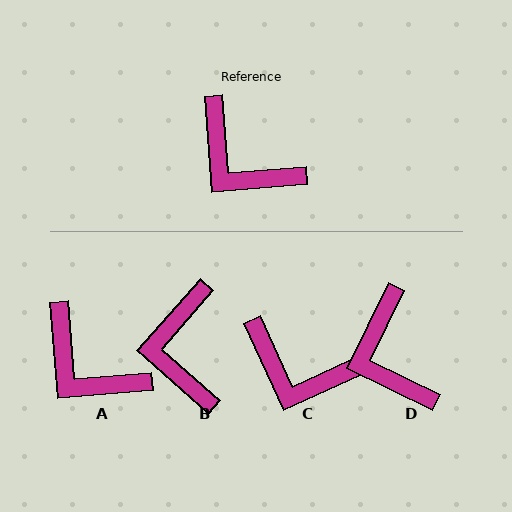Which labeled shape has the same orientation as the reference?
A.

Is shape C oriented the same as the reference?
No, it is off by about 20 degrees.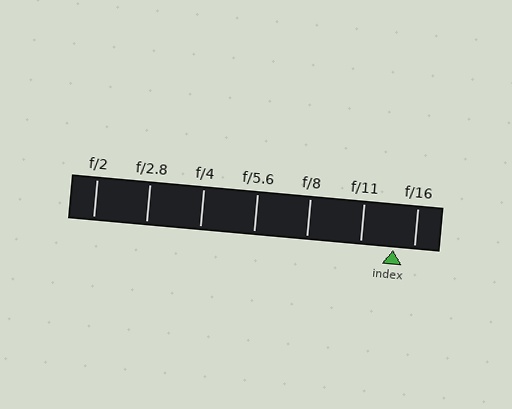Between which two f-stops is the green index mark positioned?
The index mark is between f/11 and f/16.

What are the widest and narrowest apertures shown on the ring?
The widest aperture shown is f/2 and the narrowest is f/16.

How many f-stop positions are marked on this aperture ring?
There are 7 f-stop positions marked.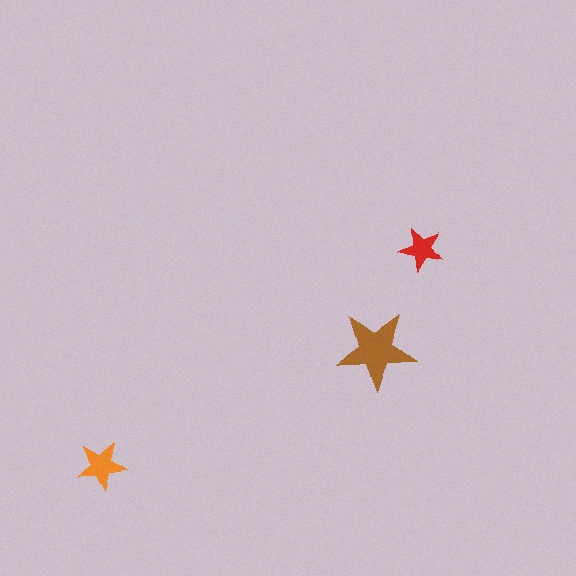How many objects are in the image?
There are 3 objects in the image.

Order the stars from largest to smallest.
the brown one, the orange one, the red one.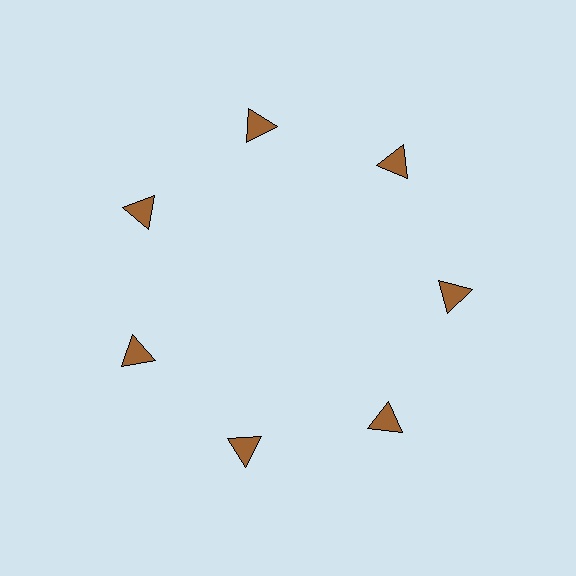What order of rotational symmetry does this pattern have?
This pattern has 7-fold rotational symmetry.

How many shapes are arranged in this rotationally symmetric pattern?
There are 7 shapes, arranged in 7 groups of 1.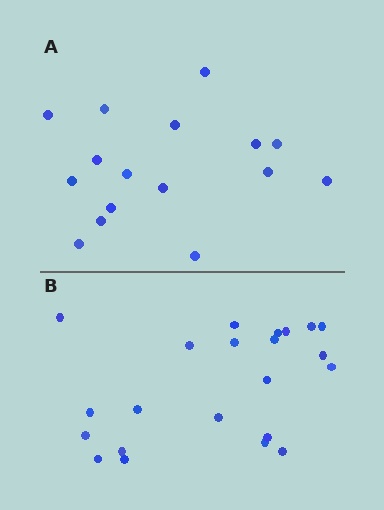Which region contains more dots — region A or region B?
Region B (the bottom region) has more dots.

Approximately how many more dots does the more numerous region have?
Region B has about 6 more dots than region A.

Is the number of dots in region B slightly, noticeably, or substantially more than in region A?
Region B has noticeably more, but not dramatically so. The ratio is roughly 1.4 to 1.